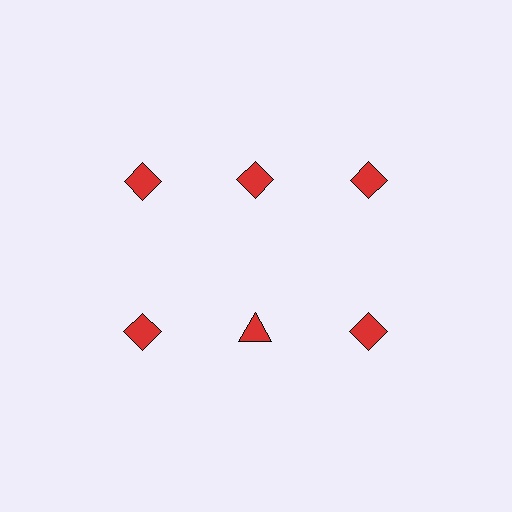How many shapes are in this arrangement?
There are 6 shapes arranged in a grid pattern.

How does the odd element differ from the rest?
It has a different shape: triangle instead of diamond.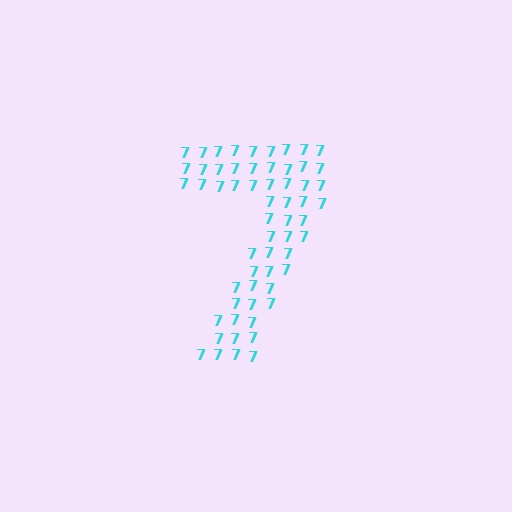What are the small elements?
The small elements are digit 7's.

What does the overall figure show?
The overall figure shows the digit 7.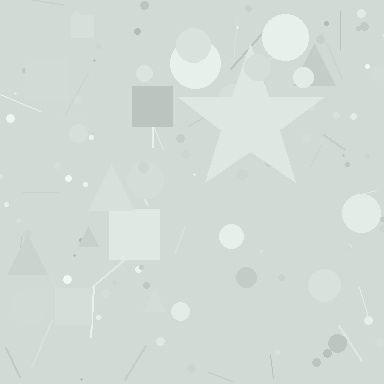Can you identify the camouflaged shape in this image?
The camouflaged shape is a star.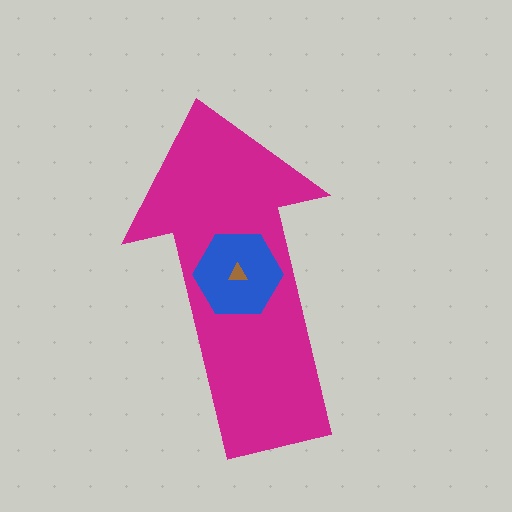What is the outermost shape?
The magenta arrow.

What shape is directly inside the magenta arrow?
The blue hexagon.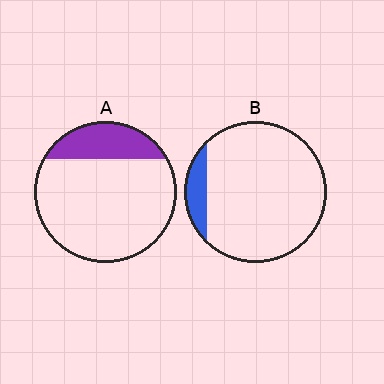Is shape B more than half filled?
No.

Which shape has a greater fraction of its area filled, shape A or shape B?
Shape A.